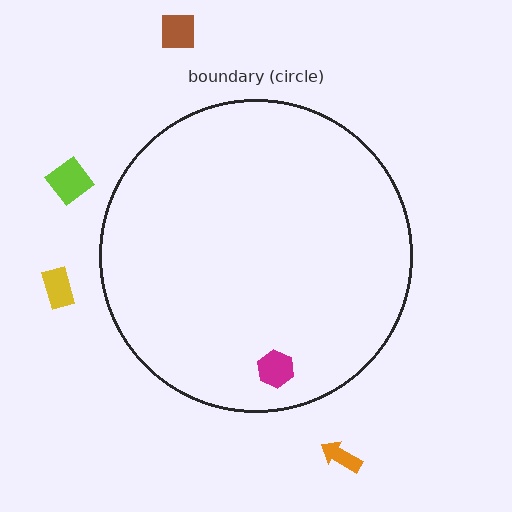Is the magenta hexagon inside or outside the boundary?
Inside.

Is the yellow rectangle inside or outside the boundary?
Outside.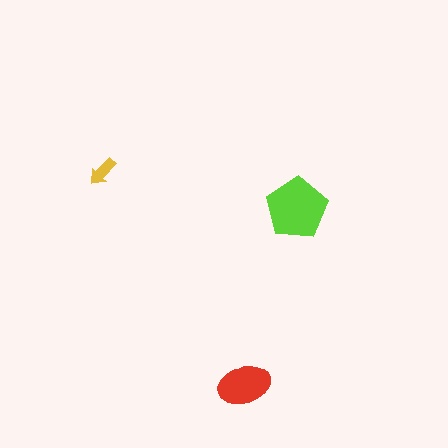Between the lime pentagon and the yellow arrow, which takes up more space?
The lime pentagon.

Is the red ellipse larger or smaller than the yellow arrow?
Larger.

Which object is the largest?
The lime pentagon.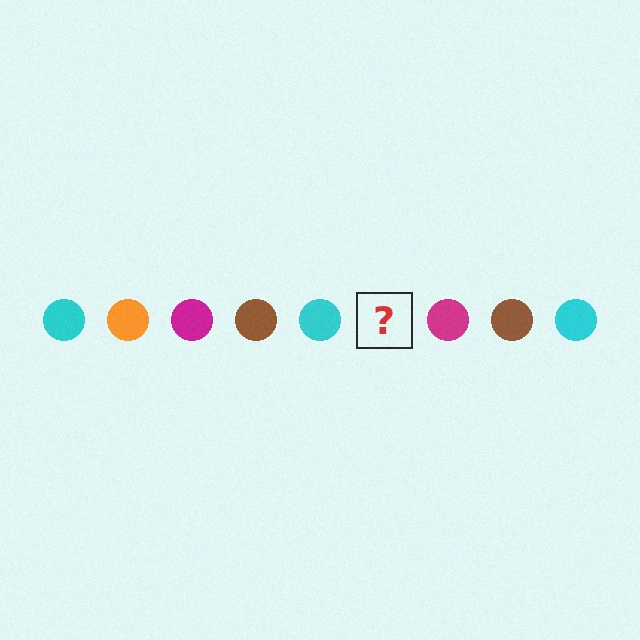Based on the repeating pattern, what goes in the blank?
The blank should be an orange circle.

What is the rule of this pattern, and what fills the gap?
The rule is that the pattern cycles through cyan, orange, magenta, brown circles. The gap should be filled with an orange circle.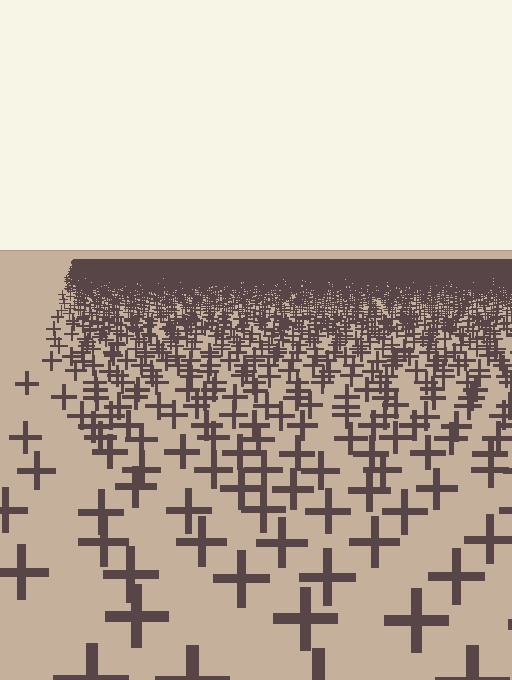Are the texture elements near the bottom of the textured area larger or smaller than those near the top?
Larger. Near the bottom, elements are closer to the viewer and appear at a bigger on-screen size.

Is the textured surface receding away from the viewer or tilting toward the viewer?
The surface is receding away from the viewer. Texture elements get smaller and denser toward the top.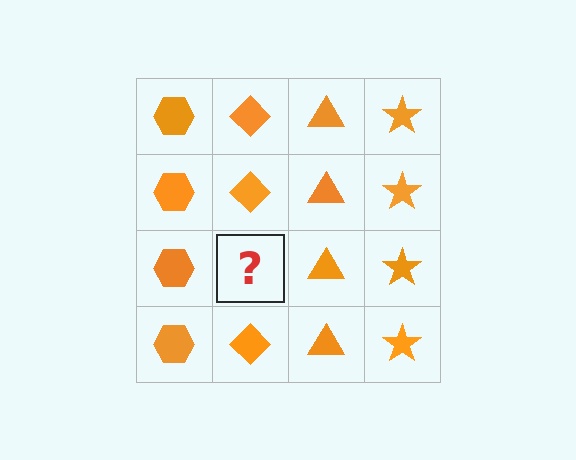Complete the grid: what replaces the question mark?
The question mark should be replaced with an orange diamond.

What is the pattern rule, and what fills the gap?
The rule is that each column has a consistent shape. The gap should be filled with an orange diamond.